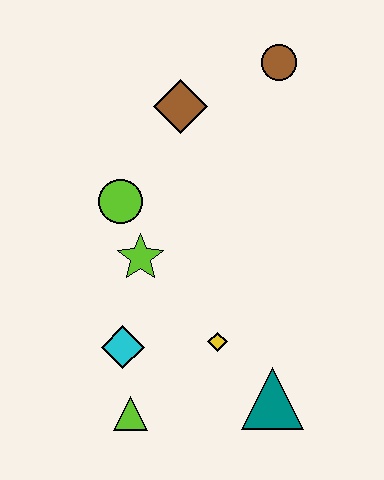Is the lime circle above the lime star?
Yes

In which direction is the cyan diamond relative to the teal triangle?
The cyan diamond is to the left of the teal triangle.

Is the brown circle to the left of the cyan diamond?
No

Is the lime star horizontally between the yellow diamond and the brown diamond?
No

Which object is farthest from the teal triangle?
The brown circle is farthest from the teal triangle.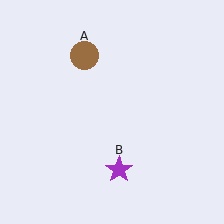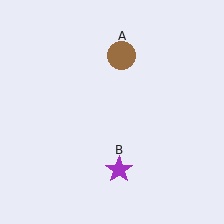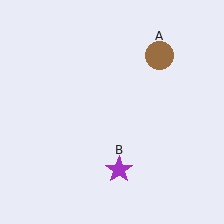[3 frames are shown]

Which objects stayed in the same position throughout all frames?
Purple star (object B) remained stationary.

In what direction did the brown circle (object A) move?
The brown circle (object A) moved right.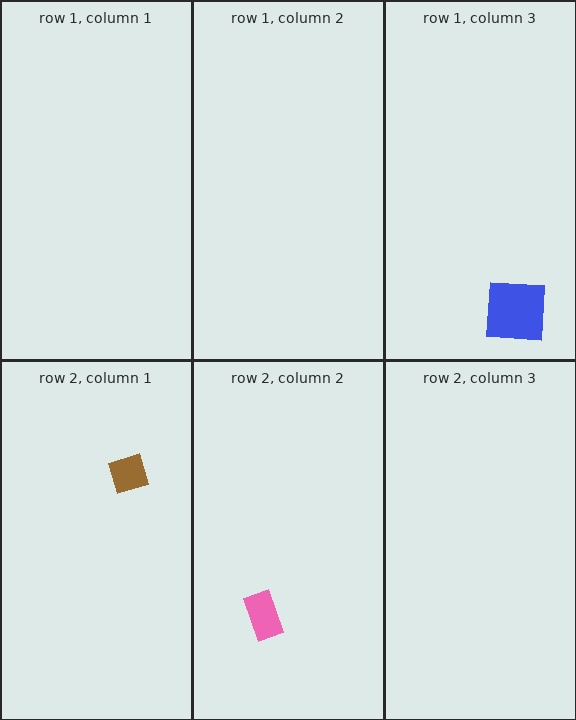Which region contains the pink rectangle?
The row 2, column 2 region.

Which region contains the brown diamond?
The row 2, column 1 region.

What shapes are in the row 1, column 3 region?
The blue square.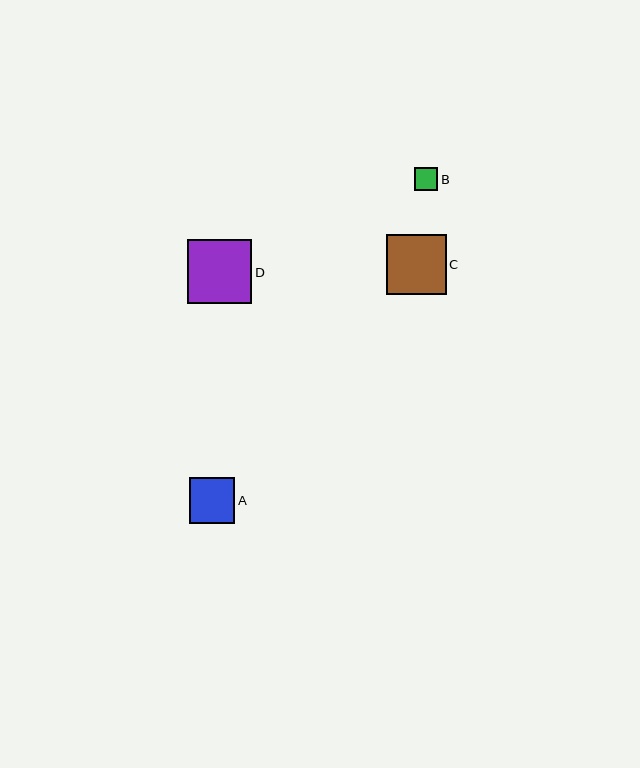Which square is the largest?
Square D is the largest with a size of approximately 64 pixels.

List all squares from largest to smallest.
From largest to smallest: D, C, A, B.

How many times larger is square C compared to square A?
Square C is approximately 1.3 times the size of square A.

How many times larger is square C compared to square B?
Square C is approximately 2.6 times the size of square B.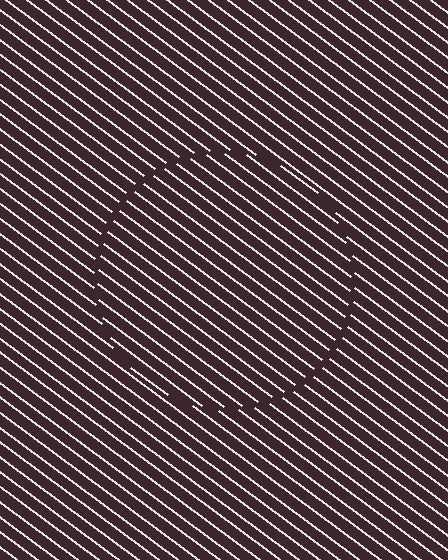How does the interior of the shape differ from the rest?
The interior of the shape contains the same grating, shifted by half a period — the contour is defined by the phase discontinuity where line-ends from the inner and outer gratings abut.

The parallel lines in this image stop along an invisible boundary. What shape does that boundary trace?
An illusory circle. The interior of the shape contains the same grating, shifted by half a period — the contour is defined by the phase discontinuity where line-ends from the inner and outer gratings abut.